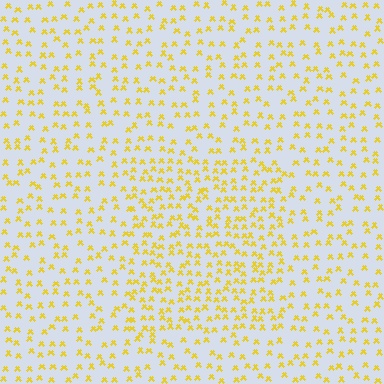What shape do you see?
I see a rectangle.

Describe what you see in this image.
The image contains small yellow elements arranged at two different densities. A rectangle-shaped region is visible where the elements are more densely packed than the surrounding area.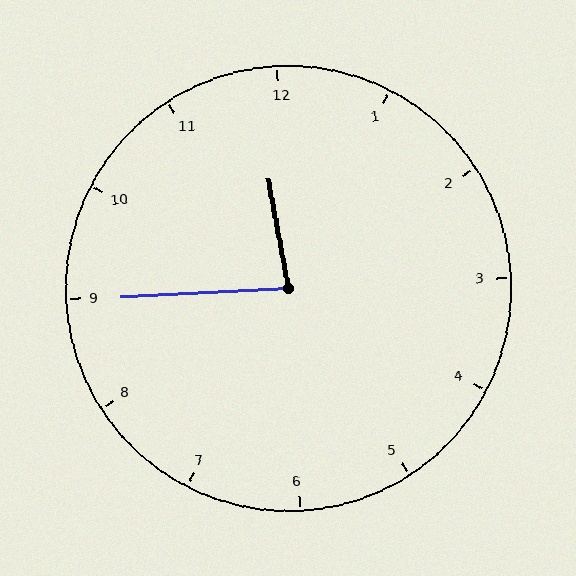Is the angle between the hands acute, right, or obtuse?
It is acute.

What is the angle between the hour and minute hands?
Approximately 82 degrees.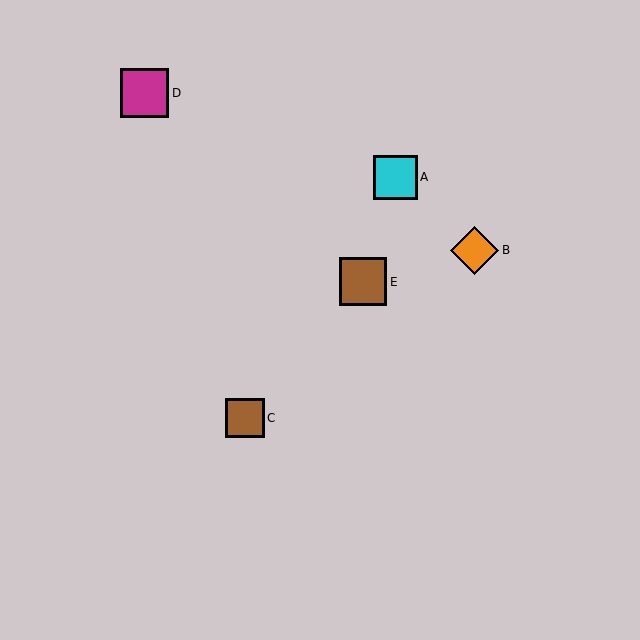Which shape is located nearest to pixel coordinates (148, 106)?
The magenta square (labeled D) at (144, 93) is nearest to that location.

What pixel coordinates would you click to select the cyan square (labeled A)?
Click at (395, 177) to select the cyan square A.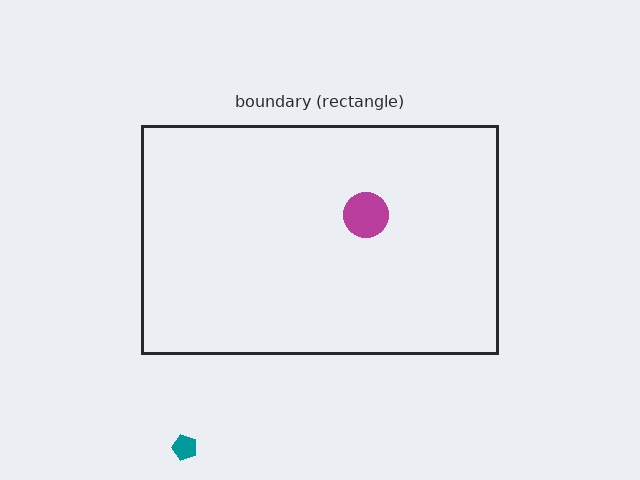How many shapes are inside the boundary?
1 inside, 1 outside.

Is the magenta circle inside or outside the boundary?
Inside.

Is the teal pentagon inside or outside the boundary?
Outside.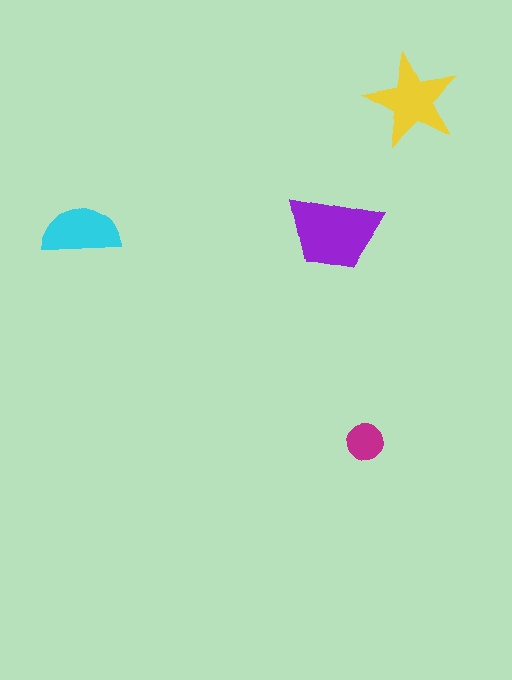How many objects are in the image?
There are 4 objects in the image.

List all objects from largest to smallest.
The purple trapezoid, the yellow star, the cyan semicircle, the magenta circle.